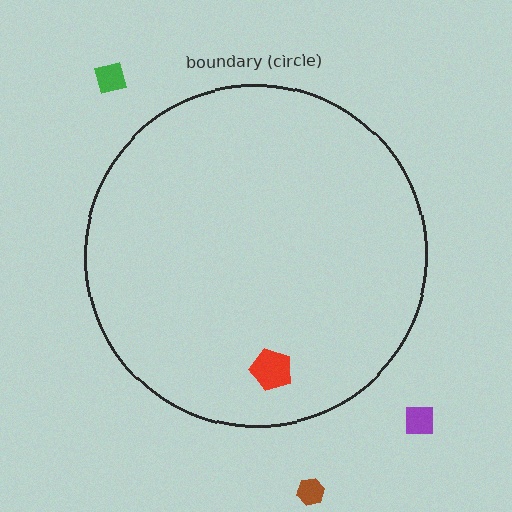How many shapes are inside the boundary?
1 inside, 3 outside.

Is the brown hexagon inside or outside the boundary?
Outside.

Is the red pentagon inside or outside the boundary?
Inside.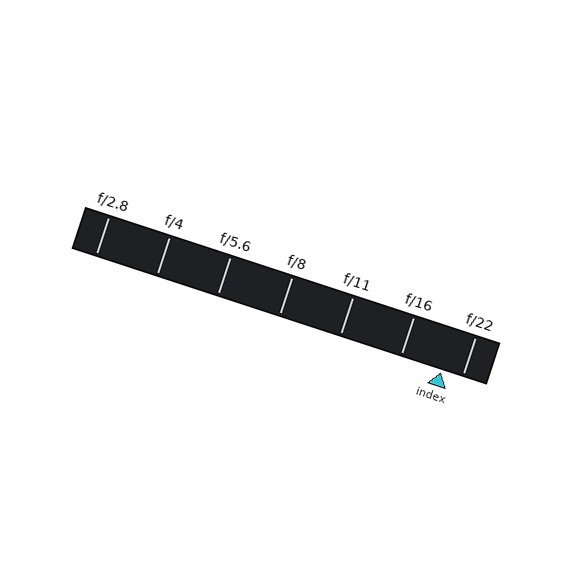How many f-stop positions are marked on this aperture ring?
There are 7 f-stop positions marked.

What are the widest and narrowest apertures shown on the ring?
The widest aperture shown is f/2.8 and the narrowest is f/22.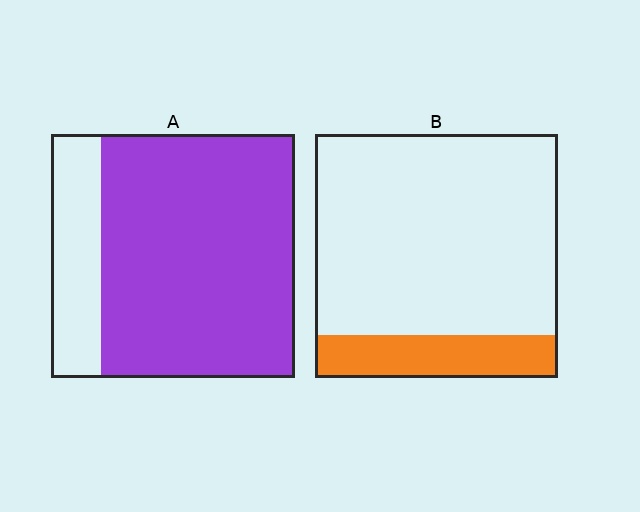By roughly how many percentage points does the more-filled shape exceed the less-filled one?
By roughly 60 percentage points (A over B).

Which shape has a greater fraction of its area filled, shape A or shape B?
Shape A.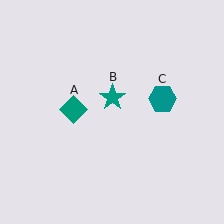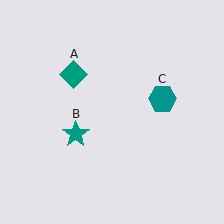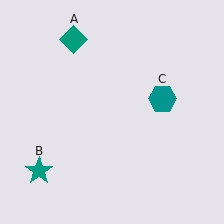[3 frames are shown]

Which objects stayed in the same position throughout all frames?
Teal hexagon (object C) remained stationary.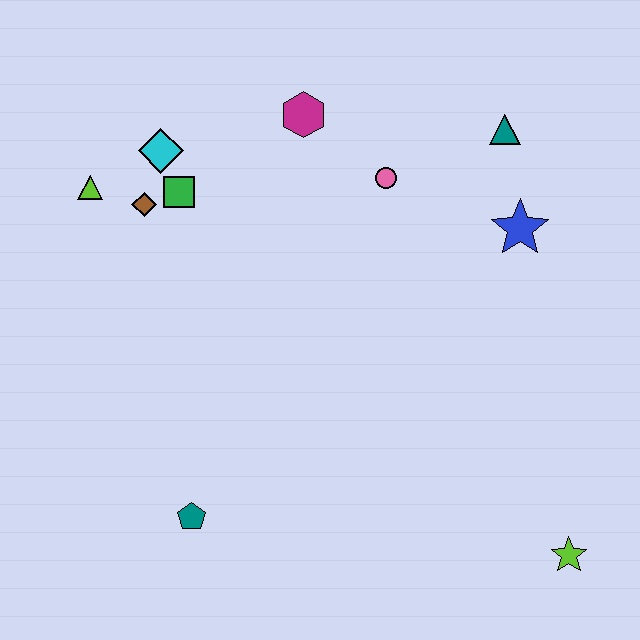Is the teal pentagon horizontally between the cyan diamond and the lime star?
Yes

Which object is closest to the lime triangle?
The brown diamond is closest to the lime triangle.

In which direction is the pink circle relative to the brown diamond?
The pink circle is to the right of the brown diamond.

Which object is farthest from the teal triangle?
The teal pentagon is farthest from the teal triangle.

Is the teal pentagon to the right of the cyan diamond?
Yes